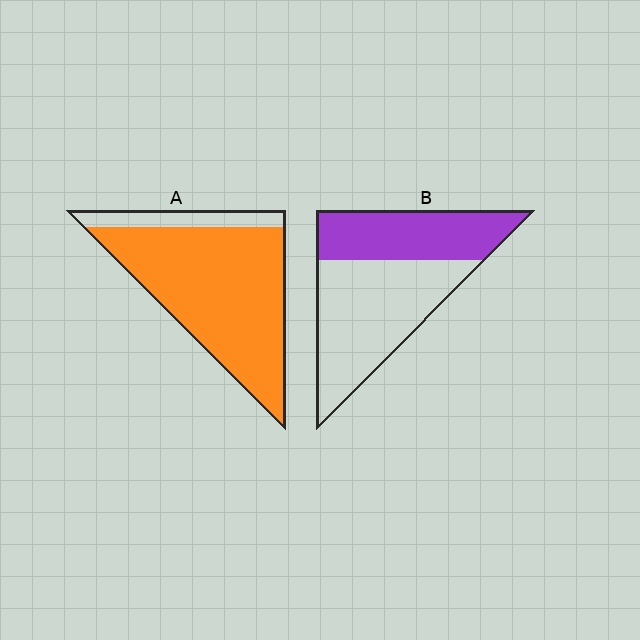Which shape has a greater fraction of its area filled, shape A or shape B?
Shape A.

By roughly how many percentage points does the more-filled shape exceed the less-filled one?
By roughly 45 percentage points (A over B).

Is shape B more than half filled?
No.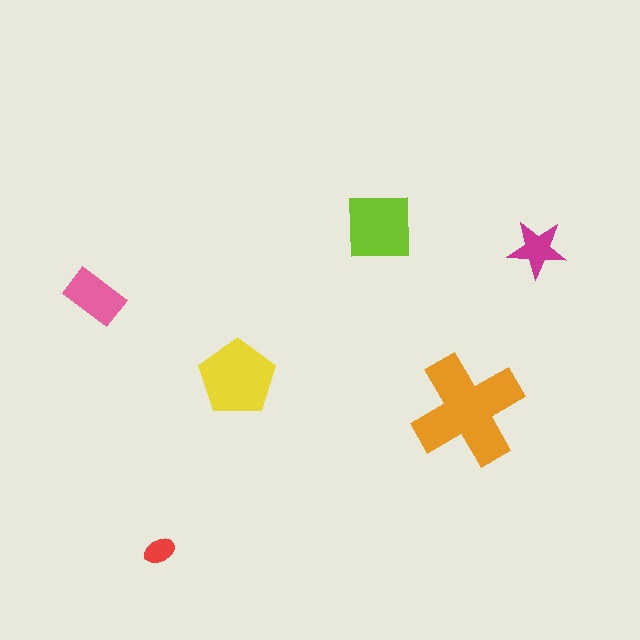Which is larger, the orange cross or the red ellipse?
The orange cross.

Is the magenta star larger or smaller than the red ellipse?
Larger.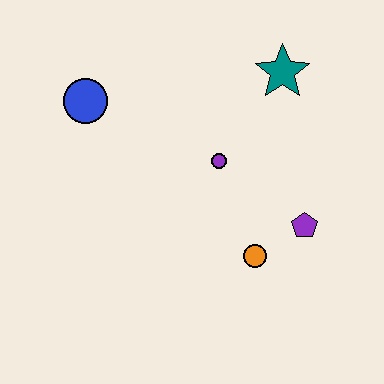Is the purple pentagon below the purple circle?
Yes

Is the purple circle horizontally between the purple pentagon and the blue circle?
Yes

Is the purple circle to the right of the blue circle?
Yes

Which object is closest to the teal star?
The purple circle is closest to the teal star.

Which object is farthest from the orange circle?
The blue circle is farthest from the orange circle.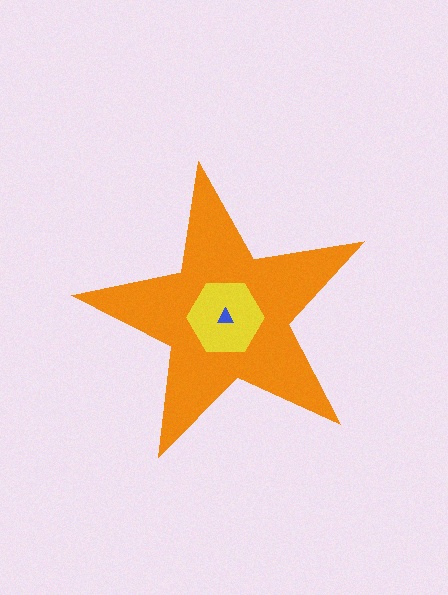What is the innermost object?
The blue triangle.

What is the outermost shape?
The orange star.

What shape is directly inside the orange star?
The yellow hexagon.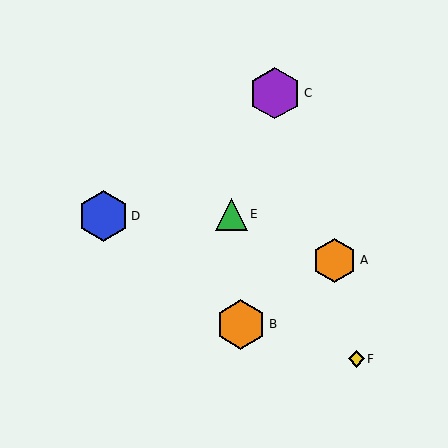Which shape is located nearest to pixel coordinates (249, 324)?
The orange hexagon (labeled B) at (241, 324) is nearest to that location.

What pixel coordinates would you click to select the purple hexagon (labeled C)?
Click at (275, 93) to select the purple hexagon C.